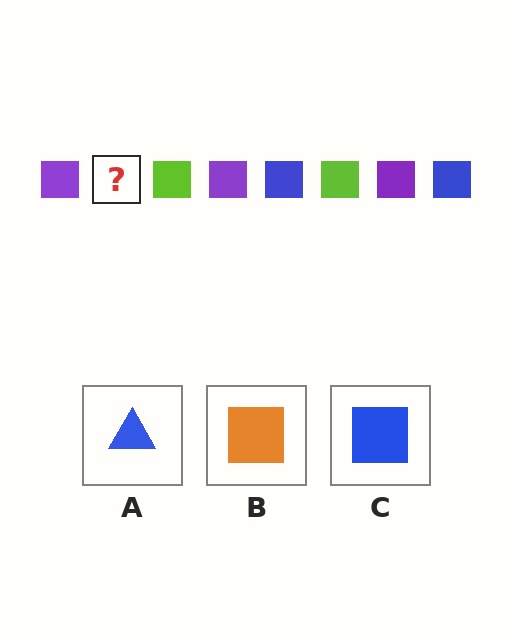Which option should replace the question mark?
Option C.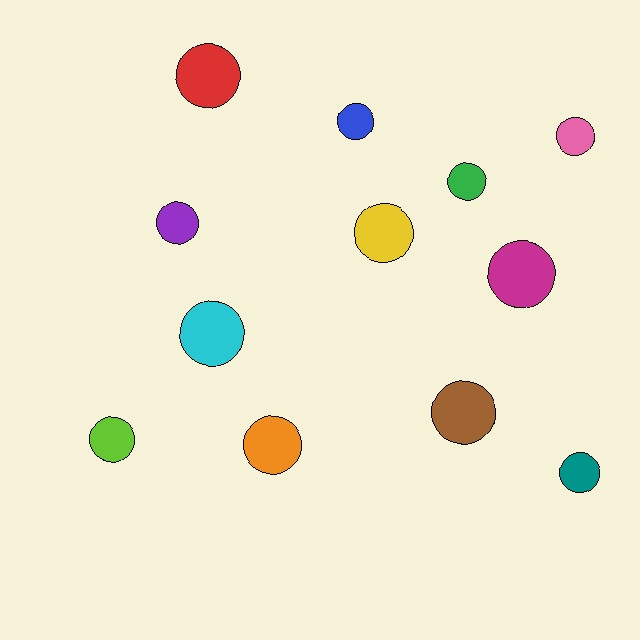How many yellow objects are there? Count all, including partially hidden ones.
There is 1 yellow object.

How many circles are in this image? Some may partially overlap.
There are 12 circles.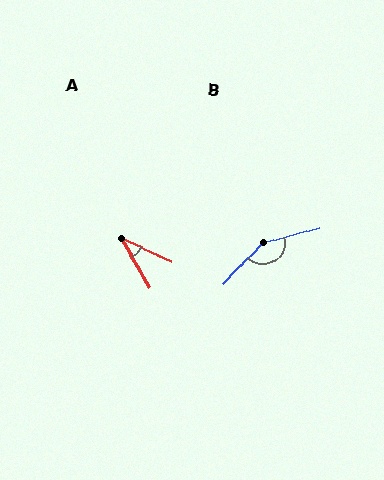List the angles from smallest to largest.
A (35°), B (148°).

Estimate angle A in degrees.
Approximately 35 degrees.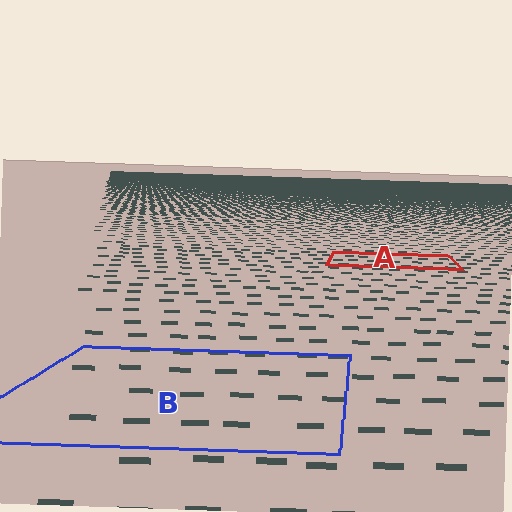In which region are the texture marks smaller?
The texture marks are smaller in region A, because it is farther away.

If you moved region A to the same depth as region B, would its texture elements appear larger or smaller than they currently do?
They would appear larger. At a closer depth, the same texture elements are projected at a bigger on-screen size.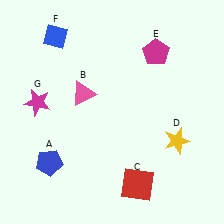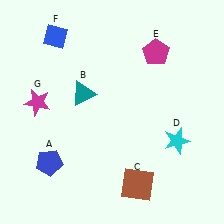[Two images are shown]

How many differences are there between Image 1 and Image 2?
There are 3 differences between the two images.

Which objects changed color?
B changed from pink to teal. C changed from red to brown. D changed from yellow to cyan.